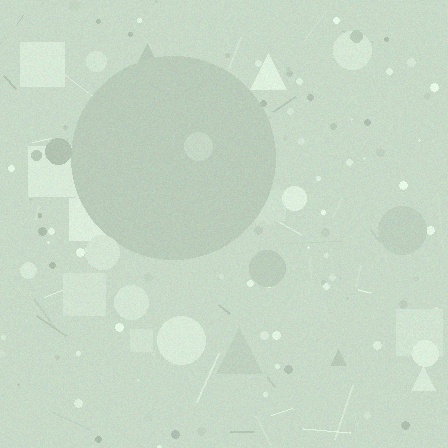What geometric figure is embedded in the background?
A circle is embedded in the background.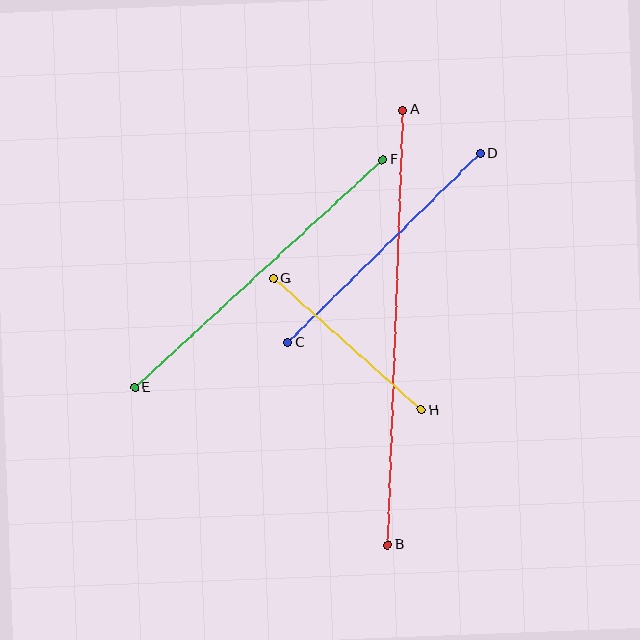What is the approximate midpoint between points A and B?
The midpoint is at approximately (395, 327) pixels.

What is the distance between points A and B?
The distance is approximately 435 pixels.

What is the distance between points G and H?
The distance is approximately 197 pixels.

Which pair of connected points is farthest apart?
Points A and B are farthest apart.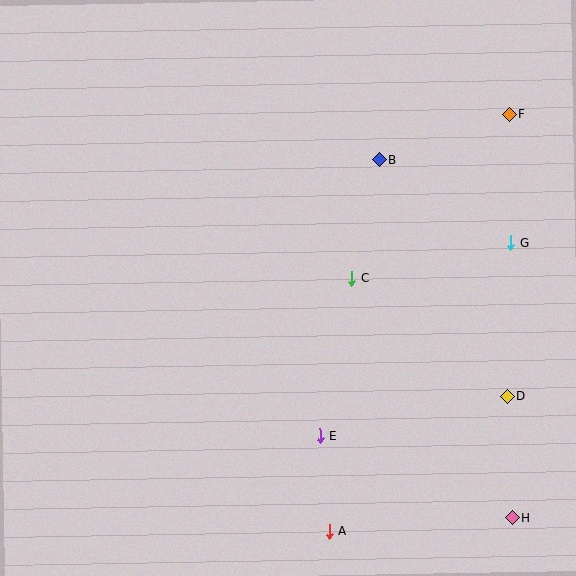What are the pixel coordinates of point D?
Point D is at (507, 397).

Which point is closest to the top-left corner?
Point B is closest to the top-left corner.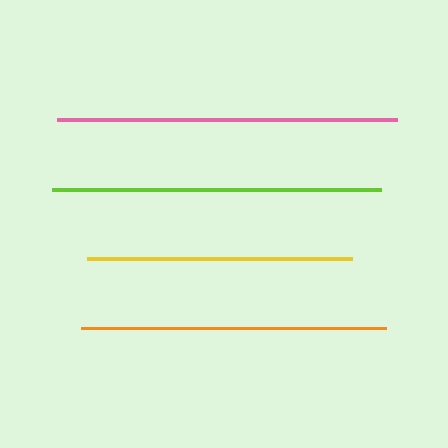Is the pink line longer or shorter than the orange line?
The pink line is longer than the orange line.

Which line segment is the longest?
The pink line is the longest at approximately 341 pixels.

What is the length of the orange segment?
The orange segment is approximately 304 pixels long.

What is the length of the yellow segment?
The yellow segment is approximately 265 pixels long.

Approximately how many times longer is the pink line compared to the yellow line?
The pink line is approximately 1.3 times the length of the yellow line.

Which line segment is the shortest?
The yellow line is the shortest at approximately 265 pixels.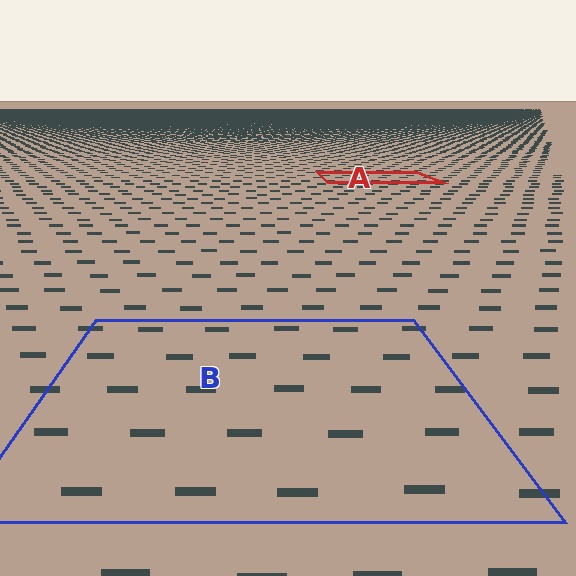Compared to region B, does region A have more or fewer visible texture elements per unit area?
Region A has more texture elements per unit area — they are packed more densely because it is farther away.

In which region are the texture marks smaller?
The texture marks are smaller in region A, because it is farther away.